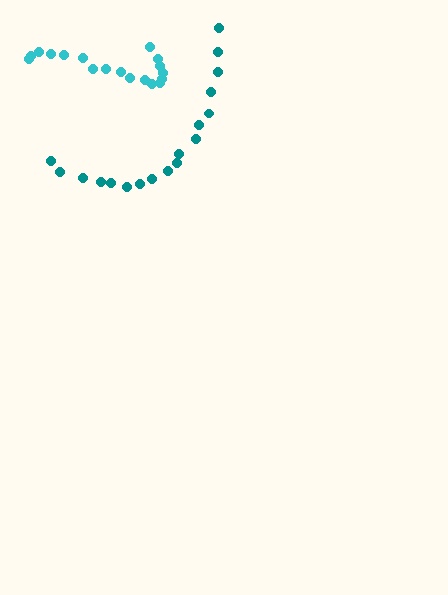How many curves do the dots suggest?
There are 2 distinct paths.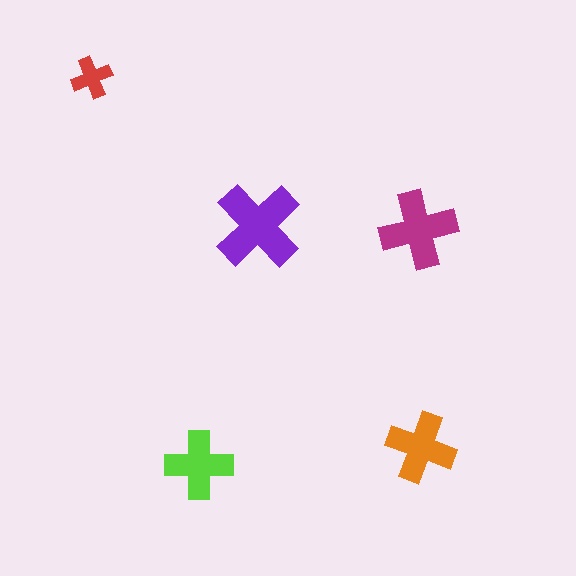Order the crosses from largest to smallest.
the purple one, the magenta one, the orange one, the lime one, the red one.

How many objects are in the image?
There are 5 objects in the image.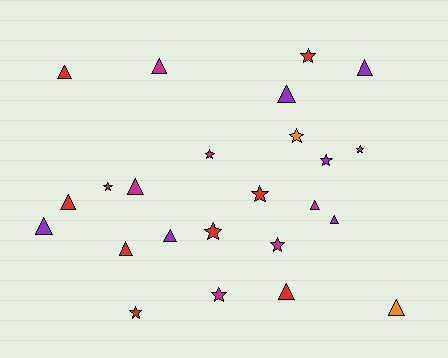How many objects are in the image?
There are 24 objects.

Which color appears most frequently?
Red, with 9 objects.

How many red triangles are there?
There are 4 red triangles.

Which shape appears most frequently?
Triangle, with 13 objects.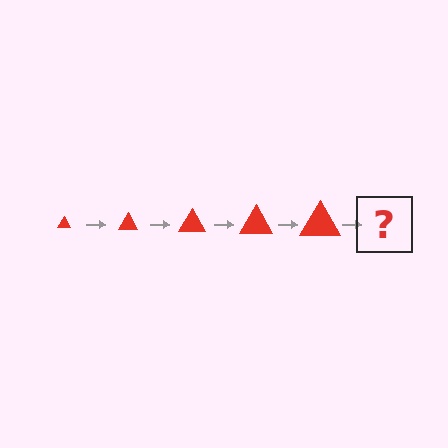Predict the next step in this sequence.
The next step is a red triangle, larger than the previous one.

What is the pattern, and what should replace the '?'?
The pattern is that the triangle gets progressively larger each step. The '?' should be a red triangle, larger than the previous one.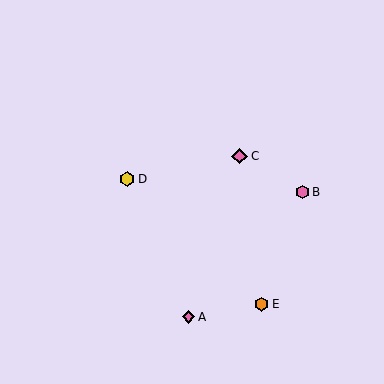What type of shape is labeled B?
Shape B is a pink hexagon.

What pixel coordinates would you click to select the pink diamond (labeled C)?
Click at (240, 156) to select the pink diamond C.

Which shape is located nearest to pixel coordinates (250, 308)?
The orange hexagon (labeled E) at (262, 304) is nearest to that location.